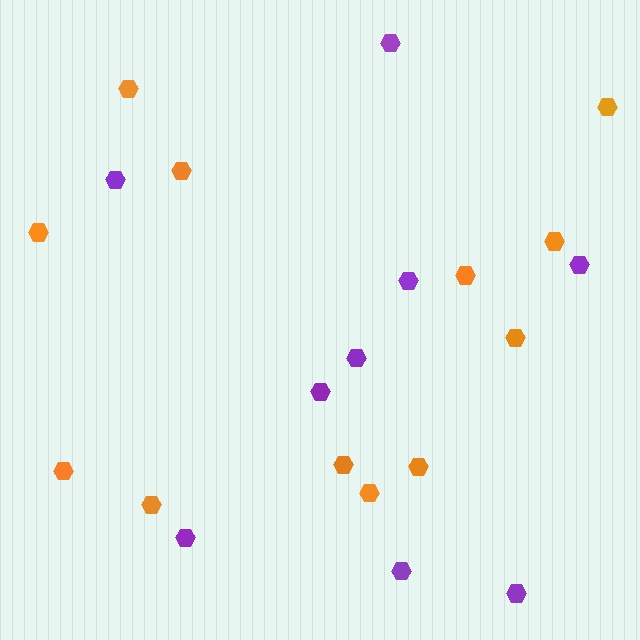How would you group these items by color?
There are 2 groups: one group of orange hexagons (12) and one group of purple hexagons (9).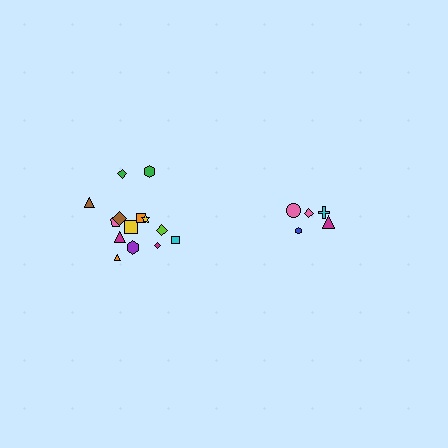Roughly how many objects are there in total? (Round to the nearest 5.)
Roughly 20 objects in total.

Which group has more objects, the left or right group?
The left group.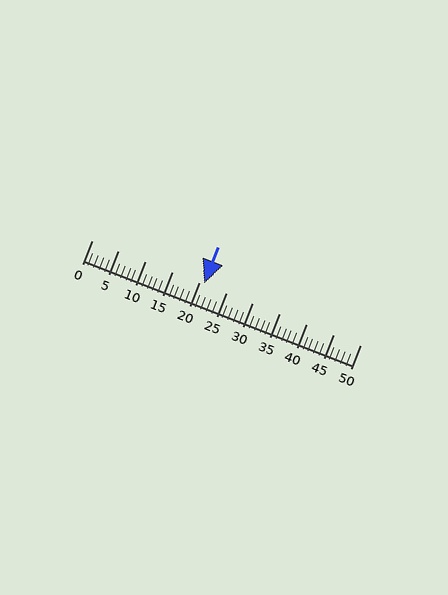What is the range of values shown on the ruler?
The ruler shows values from 0 to 50.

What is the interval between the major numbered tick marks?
The major tick marks are spaced 5 units apart.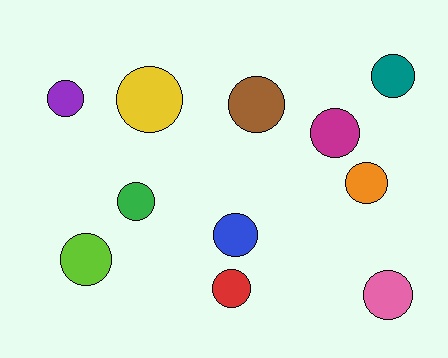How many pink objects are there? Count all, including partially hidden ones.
There is 1 pink object.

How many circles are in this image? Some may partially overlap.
There are 11 circles.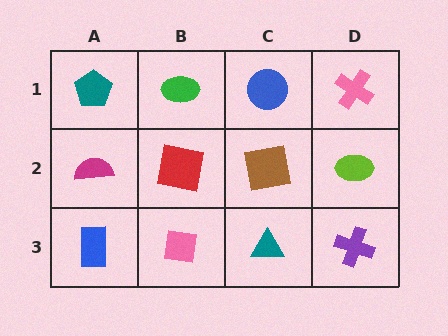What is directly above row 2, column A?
A teal pentagon.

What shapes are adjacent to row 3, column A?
A magenta semicircle (row 2, column A), a pink square (row 3, column B).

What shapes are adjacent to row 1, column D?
A lime ellipse (row 2, column D), a blue circle (row 1, column C).